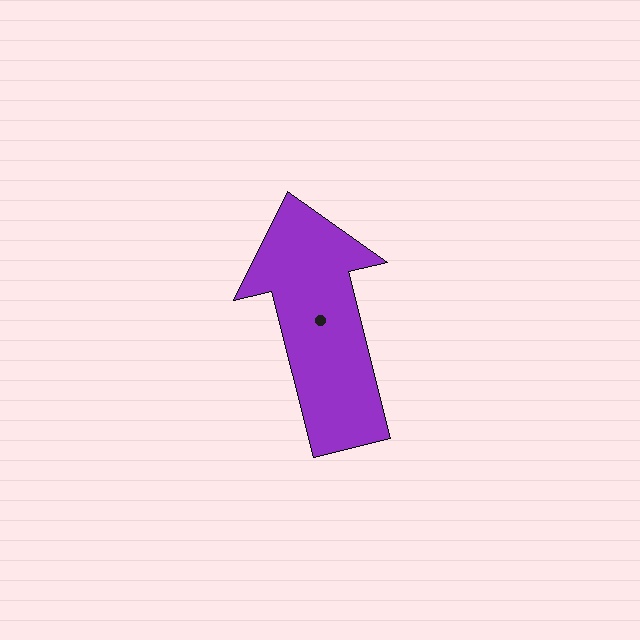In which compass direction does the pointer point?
North.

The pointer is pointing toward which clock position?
Roughly 12 o'clock.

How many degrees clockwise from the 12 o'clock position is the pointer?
Approximately 346 degrees.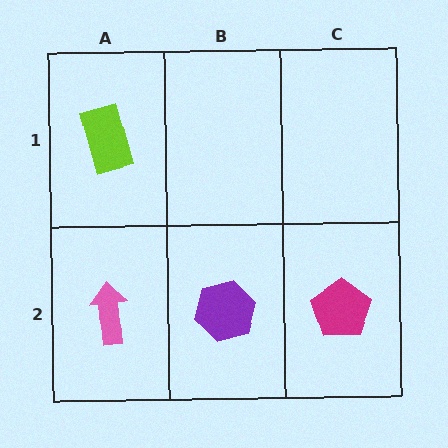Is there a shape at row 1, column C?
No, that cell is empty.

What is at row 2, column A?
A pink arrow.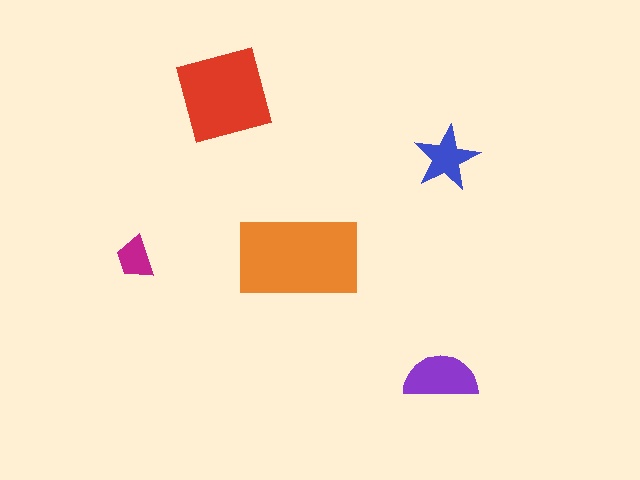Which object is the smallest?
The magenta trapezoid.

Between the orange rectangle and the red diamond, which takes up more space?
The orange rectangle.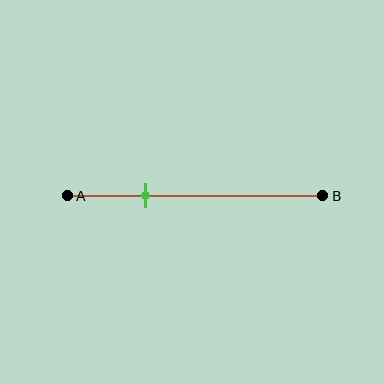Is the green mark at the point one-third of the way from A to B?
Yes, the mark is approximately at the one-third point.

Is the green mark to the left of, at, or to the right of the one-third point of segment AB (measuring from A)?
The green mark is approximately at the one-third point of segment AB.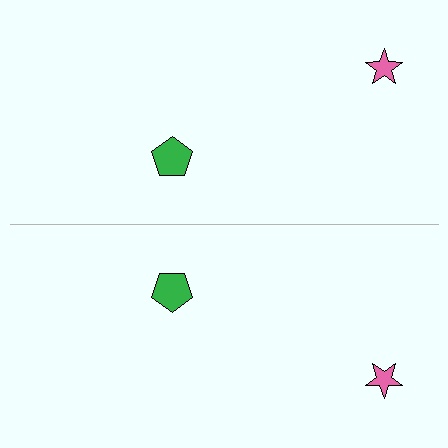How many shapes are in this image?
There are 4 shapes in this image.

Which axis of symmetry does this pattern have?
The pattern has a horizontal axis of symmetry running through the center of the image.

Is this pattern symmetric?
Yes, this pattern has bilateral (reflection) symmetry.